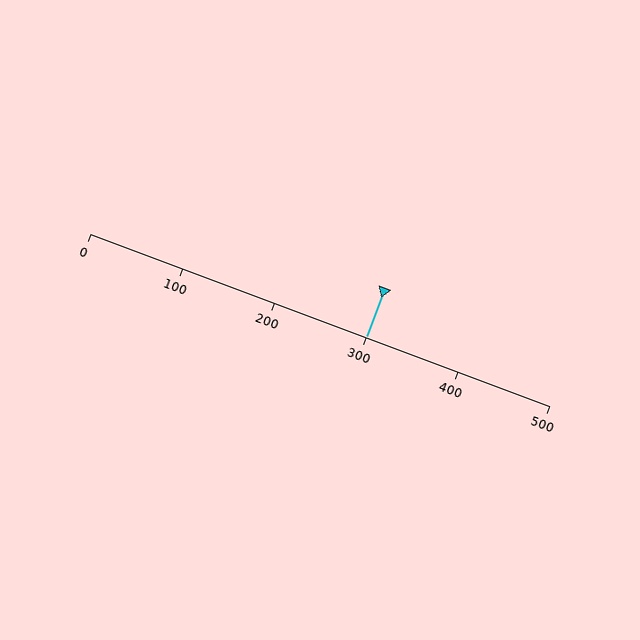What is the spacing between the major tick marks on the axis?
The major ticks are spaced 100 apart.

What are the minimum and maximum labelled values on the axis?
The axis runs from 0 to 500.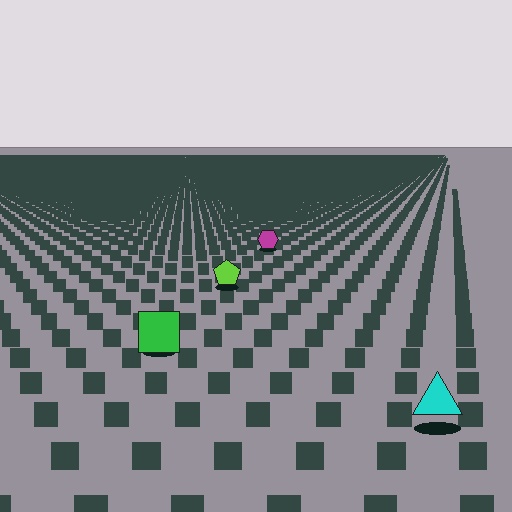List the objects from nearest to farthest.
From nearest to farthest: the cyan triangle, the green square, the lime pentagon, the magenta hexagon.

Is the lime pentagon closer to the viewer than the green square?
No. The green square is closer — you can tell from the texture gradient: the ground texture is coarser near it.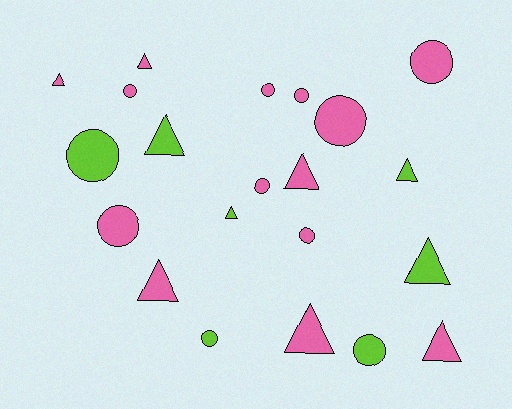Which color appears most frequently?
Pink, with 14 objects.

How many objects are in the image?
There are 21 objects.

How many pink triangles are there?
There are 6 pink triangles.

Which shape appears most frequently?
Circle, with 11 objects.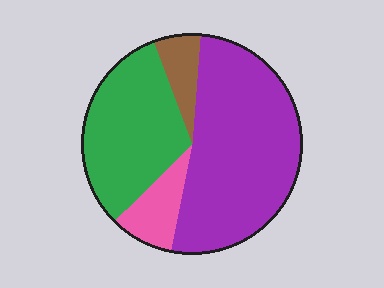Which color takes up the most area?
Purple, at roughly 50%.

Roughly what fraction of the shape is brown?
Brown takes up about one tenth (1/10) of the shape.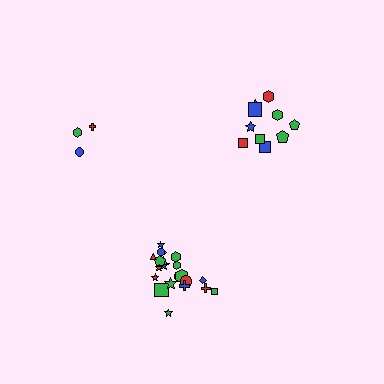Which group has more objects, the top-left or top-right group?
The top-right group.